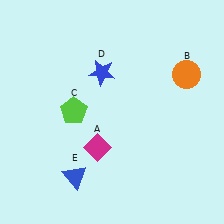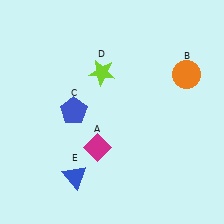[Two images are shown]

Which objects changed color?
C changed from lime to blue. D changed from blue to lime.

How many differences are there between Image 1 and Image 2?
There are 2 differences between the two images.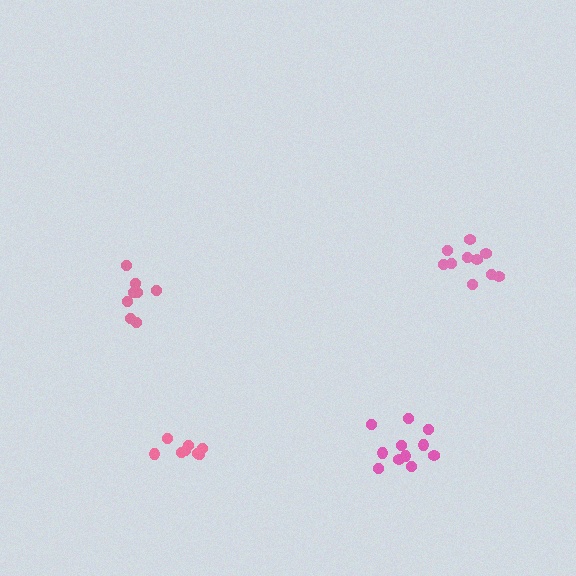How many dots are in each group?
Group 1: 10 dots, Group 2: 8 dots, Group 3: 11 dots, Group 4: 8 dots (37 total).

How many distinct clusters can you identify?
There are 4 distinct clusters.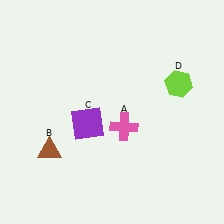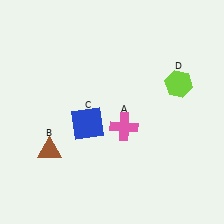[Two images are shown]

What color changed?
The square (C) changed from purple in Image 1 to blue in Image 2.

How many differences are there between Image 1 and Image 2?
There is 1 difference between the two images.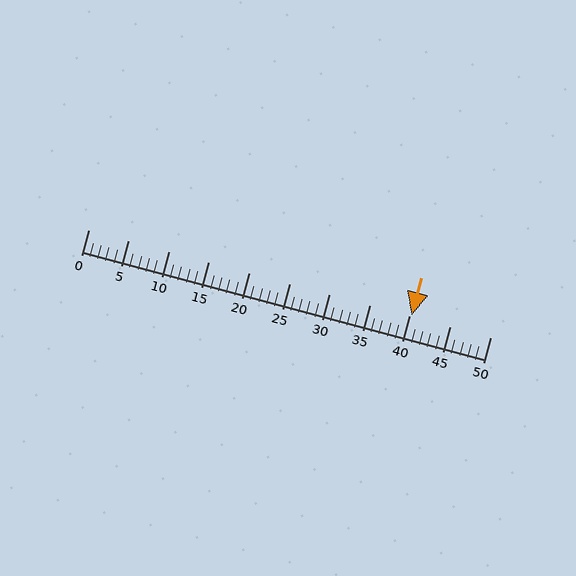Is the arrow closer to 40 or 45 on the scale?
The arrow is closer to 40.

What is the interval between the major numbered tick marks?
The major tick marks are spaced 5 units apart.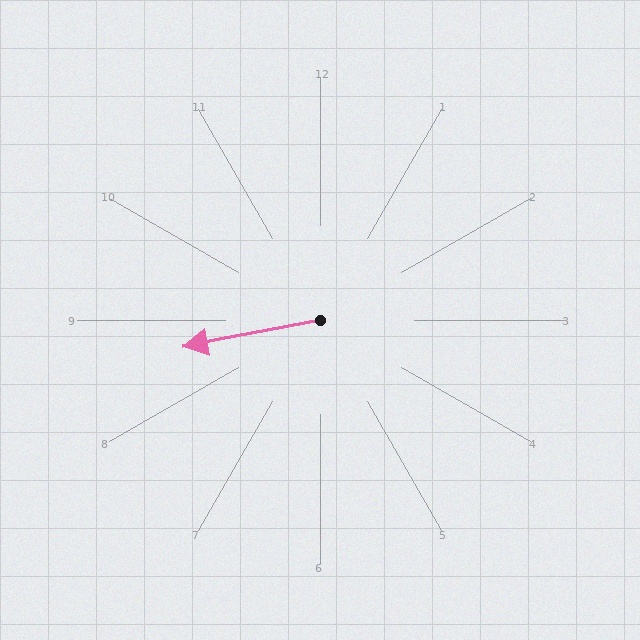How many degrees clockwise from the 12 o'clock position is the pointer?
Approximately 259 degrees.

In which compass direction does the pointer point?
West.